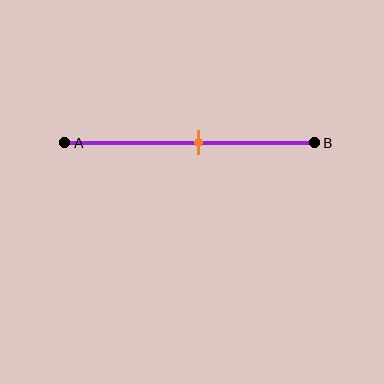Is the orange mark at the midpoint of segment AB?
No, the mark is at about 55% from A, not at the 50% midpoint.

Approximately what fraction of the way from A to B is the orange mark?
The orange mark is approximately 55% of the way from A to B.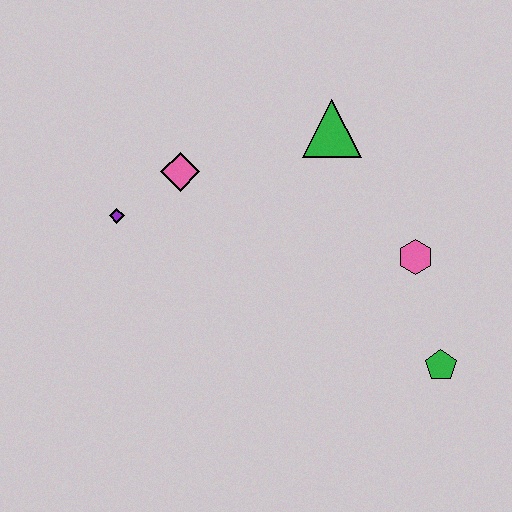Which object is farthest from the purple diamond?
The green pentagon is farthest from the purple diamond.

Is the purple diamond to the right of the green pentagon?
No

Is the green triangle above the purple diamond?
Yes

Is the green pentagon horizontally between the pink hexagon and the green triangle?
No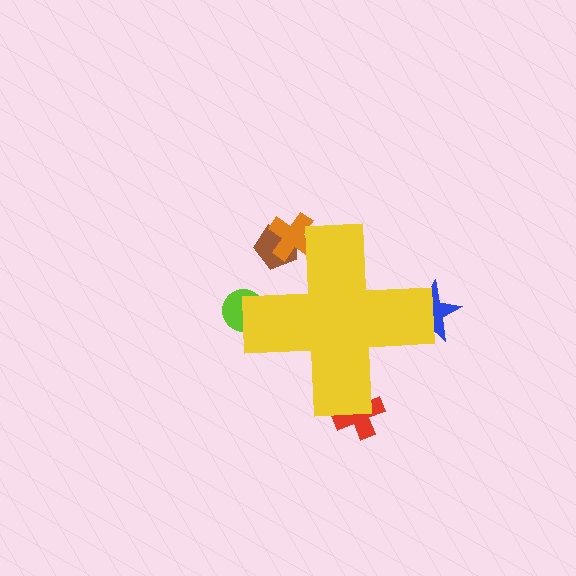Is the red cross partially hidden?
Yes, the red cross is partially hidden behind the yellow cross.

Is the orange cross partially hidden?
Yes, the orange cross is partially hidden behind the yellow cross.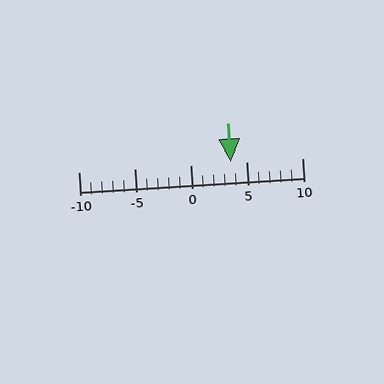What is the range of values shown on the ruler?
The ruler shows values from -10 to 10.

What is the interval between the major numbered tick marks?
The major tick marks are spaced 5 units apart.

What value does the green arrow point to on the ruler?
The green arrow points to approximately 4.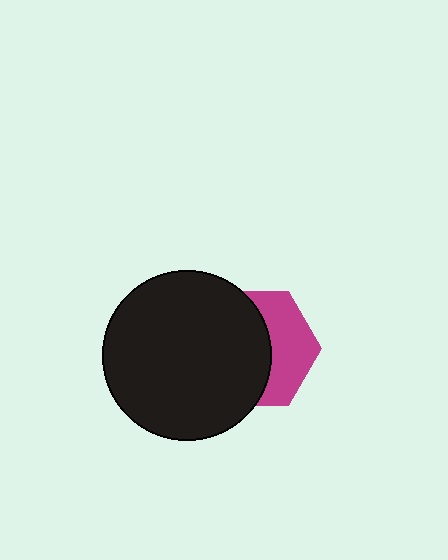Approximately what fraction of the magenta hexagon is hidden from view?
Roughly 59% of the magenta hexagon is hidden behind the black circle.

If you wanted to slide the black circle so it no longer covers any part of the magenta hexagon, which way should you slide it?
Slide it left — that is the most direct way to separate the two shapes.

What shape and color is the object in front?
The object in front is a black circle.